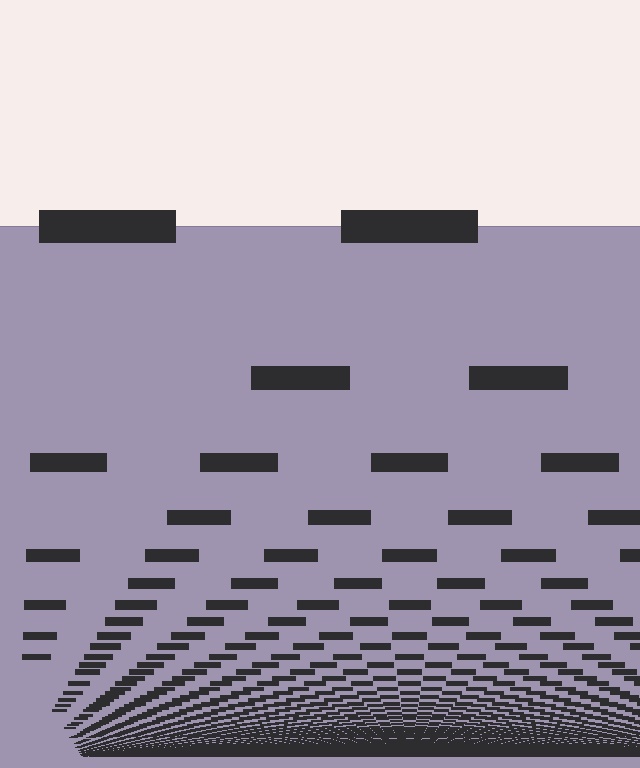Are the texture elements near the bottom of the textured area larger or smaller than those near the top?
Smaller. The gradient is inverted — elements near the bottom are smaller and denser.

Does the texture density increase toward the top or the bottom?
Density increases toward the bottom.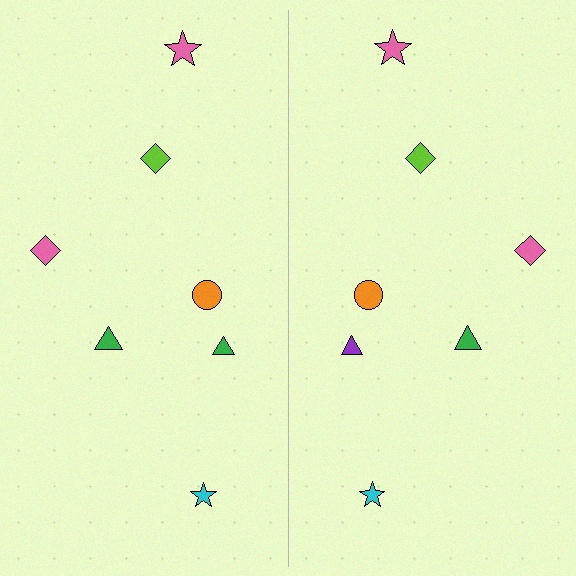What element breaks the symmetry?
The purple triangle on the right side breaks the symmetry — its mirror counterpart is green.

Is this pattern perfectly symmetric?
No, the pattern is not perfectly symmetric. The purple triangle on the right side breaks the symmetry — its mirror counterpart is green.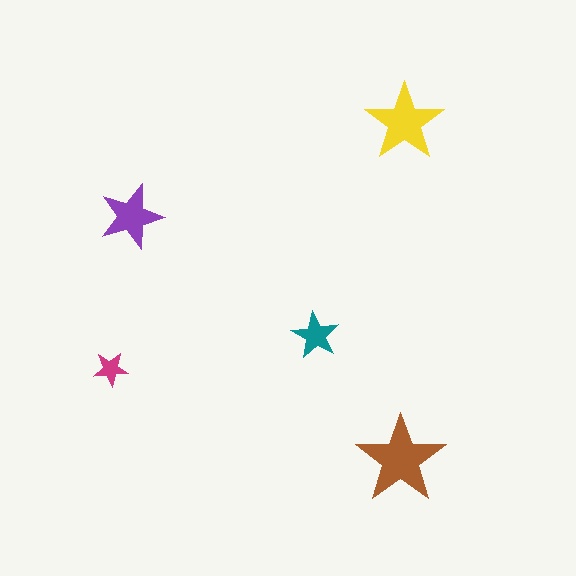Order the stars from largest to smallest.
the brown one, the yellow one, the purple one, the teal one, the magenta one.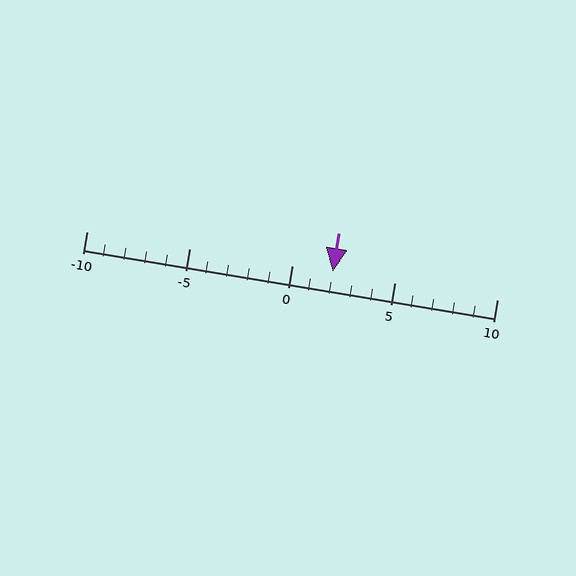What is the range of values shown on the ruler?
The ruler shows values from -10 to 10.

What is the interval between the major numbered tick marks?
The major tick marks are spaced 5 units apart.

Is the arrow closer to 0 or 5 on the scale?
The arrow is closer to 0.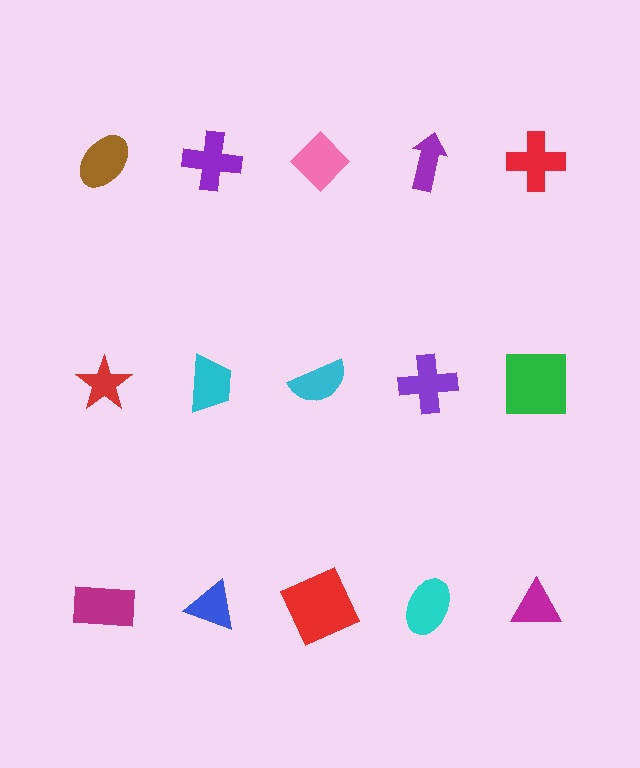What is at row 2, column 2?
A cyan trapezoid.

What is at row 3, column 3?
A red square.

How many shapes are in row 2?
5 shapes.